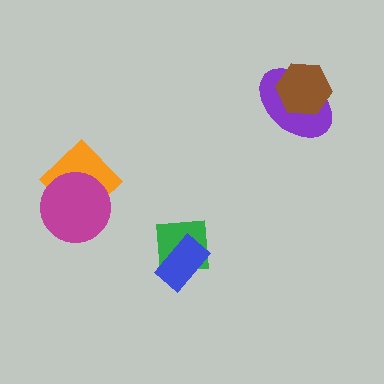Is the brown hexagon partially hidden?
No, no other shape covers it.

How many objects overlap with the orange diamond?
1 object overlaps with the orange diamond.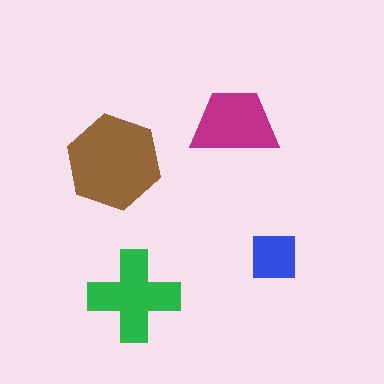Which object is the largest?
The brown hexagon.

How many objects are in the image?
There are 4 objects in the image.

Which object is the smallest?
The blue square.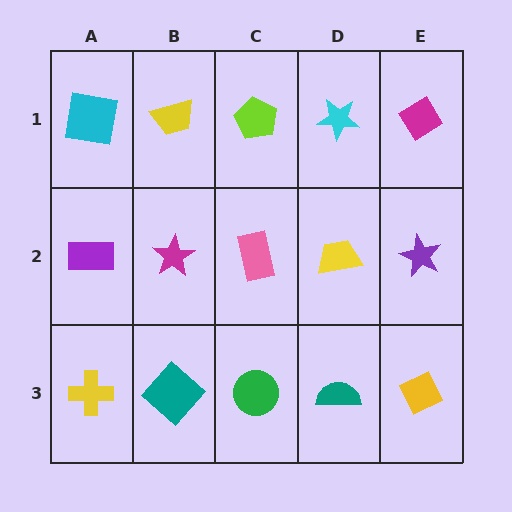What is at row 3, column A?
A yellow cross.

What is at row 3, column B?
A teal diamond.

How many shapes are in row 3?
5 shapes.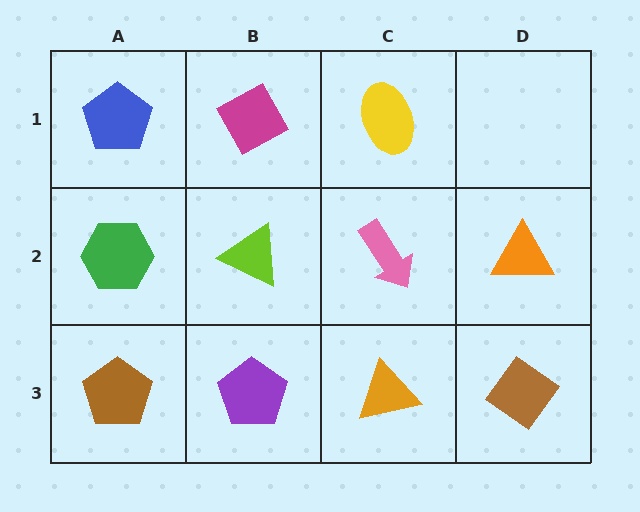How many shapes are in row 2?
4 shapes.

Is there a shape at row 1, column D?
No, that cell is empty.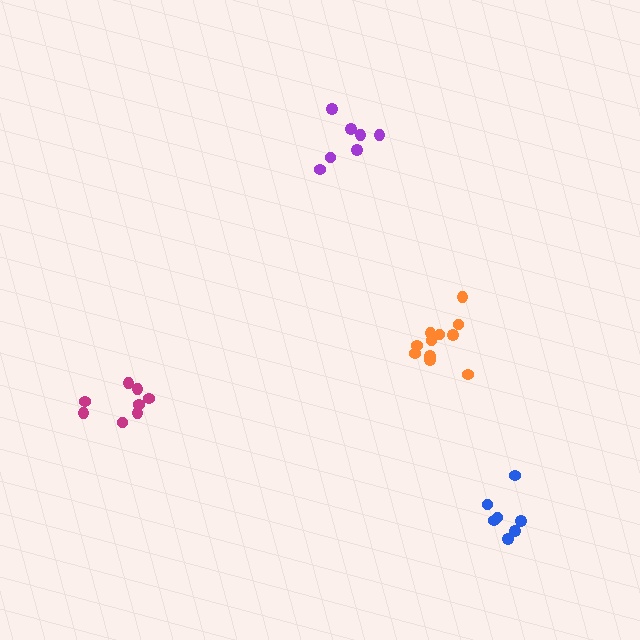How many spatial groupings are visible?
There are 4 spatial groupings.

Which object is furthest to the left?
The magenta cluster is leftmost.